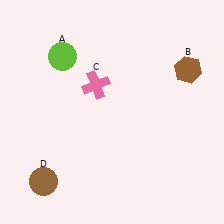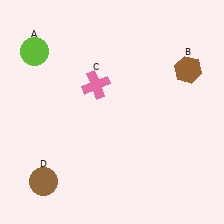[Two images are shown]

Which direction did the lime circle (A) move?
The lime circle (A) moved left.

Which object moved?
The lime circle (A) moved left.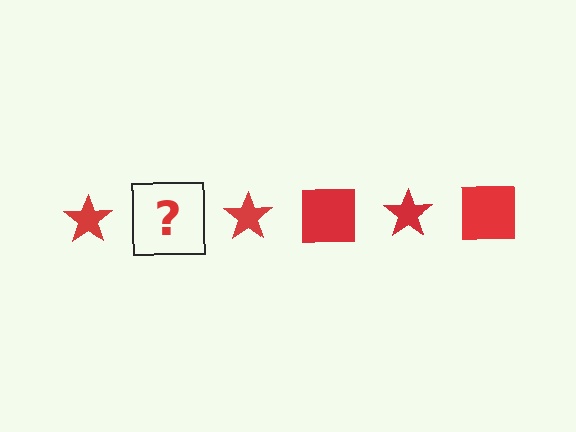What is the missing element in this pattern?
The missing element is a red square.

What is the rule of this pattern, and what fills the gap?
The rule is that the pattern cycles through star, square shapes in red. The gap should be filled with a red square.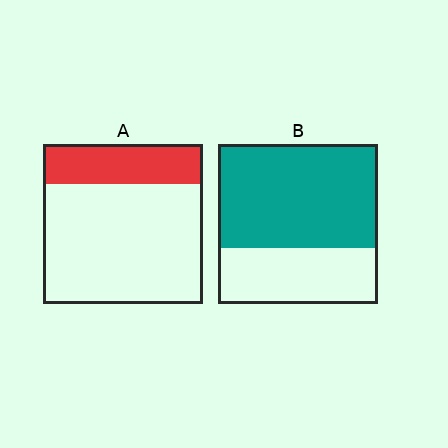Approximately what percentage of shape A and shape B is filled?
A is approximately 25% and B is approximately 65%.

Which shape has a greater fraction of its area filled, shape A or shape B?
Shape B.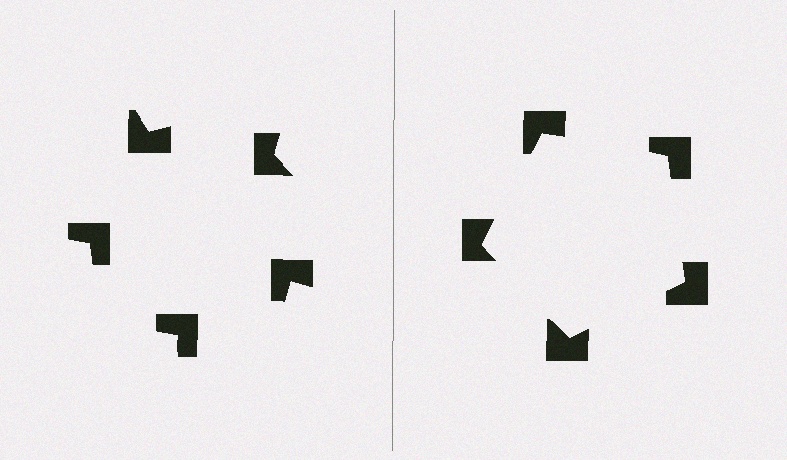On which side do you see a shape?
An illusory pentagon appears on the right side. On the left side the wedge cuts are rotated, so no coherent shape forms.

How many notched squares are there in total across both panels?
10 — 5 on each side.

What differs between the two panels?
The notched squares are positioned identically on both sides; only the wedge orientations differ. On the right they align to a pentagon; on the left they are misaligned.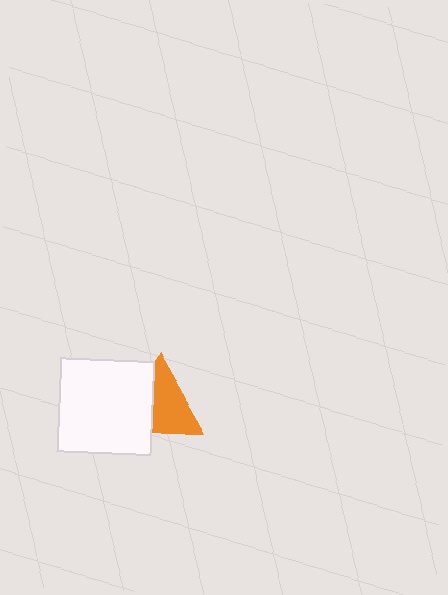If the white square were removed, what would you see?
You would see the complete orange triangle.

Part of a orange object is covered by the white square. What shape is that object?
It is a triangle.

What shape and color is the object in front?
The object in front is a white square.